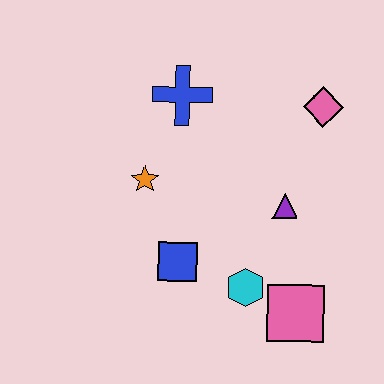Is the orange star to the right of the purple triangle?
No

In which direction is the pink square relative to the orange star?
The pink square is to the right of the orange star.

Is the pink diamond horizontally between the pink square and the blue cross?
No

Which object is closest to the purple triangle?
The cyan hexagon is closest to the purple triangle.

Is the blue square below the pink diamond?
Yes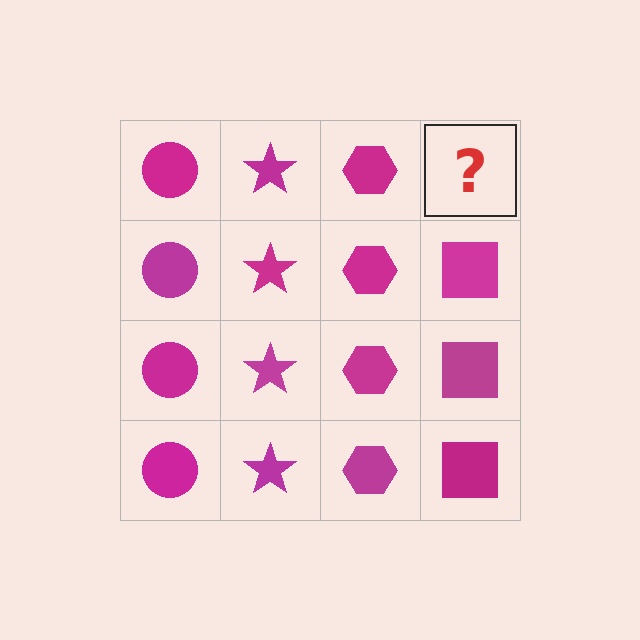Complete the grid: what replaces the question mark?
The question mark should be replaced with a magenta square.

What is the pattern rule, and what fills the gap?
The rule is that each column has a consistent shape. The gap should be filled with a magenta square.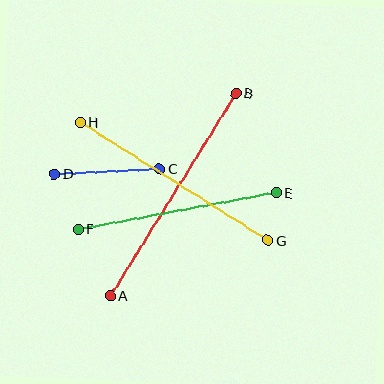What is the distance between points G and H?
The distance is approximately 222 pixels.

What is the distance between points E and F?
The distance is approximately 201 pixels.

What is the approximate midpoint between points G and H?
The midpoint is at approximately (174, 181) pixels.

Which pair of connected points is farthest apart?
Points A and B are farthest apart.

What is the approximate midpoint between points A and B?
The midpoint is at approximately (173, 194) pixels.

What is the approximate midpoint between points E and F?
The midpoint is at approximately (177, 211) pixels.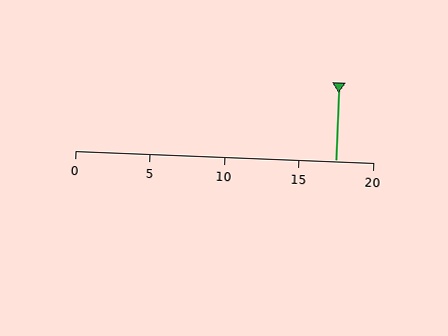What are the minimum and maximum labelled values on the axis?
The axis runs from 0 to 20.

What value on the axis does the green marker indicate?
The marker indicates approximately 17.5.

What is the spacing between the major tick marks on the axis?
The major ticks are spaced 5 apart.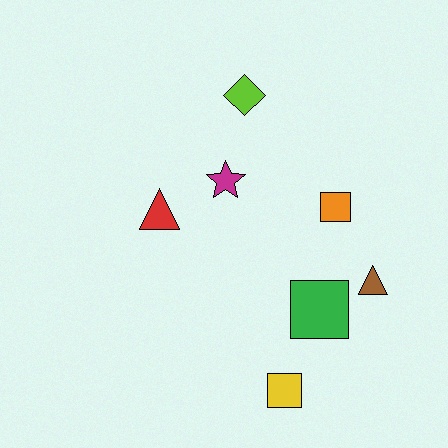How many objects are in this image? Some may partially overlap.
There are 7 objects.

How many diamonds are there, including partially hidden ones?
There is 1 diamond.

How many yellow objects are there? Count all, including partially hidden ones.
There is 1 yellow object.